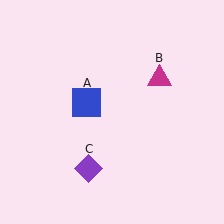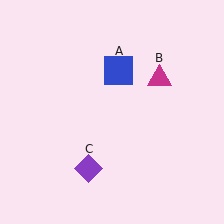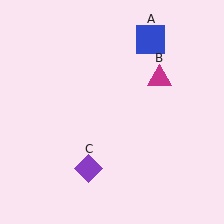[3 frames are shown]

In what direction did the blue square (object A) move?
The blue square (object A) moved up and to the right.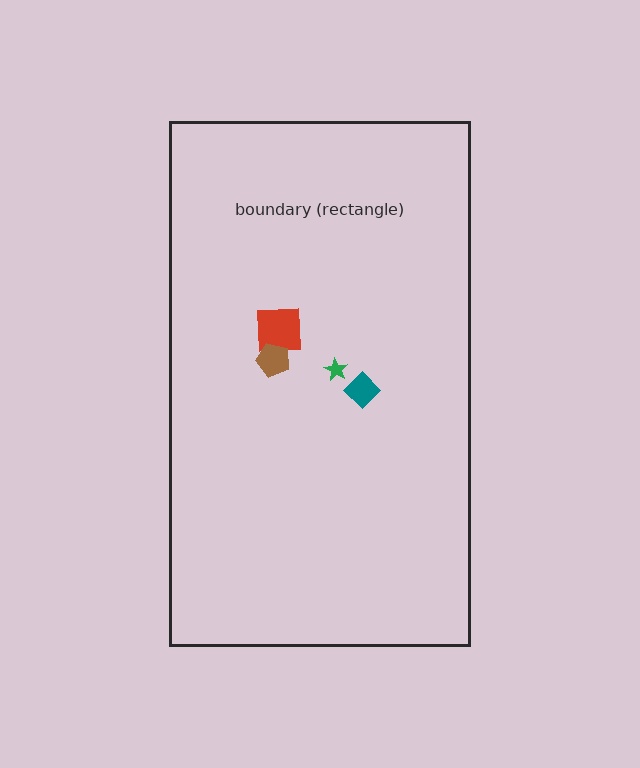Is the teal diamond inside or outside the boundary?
Inside.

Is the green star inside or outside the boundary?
Inside.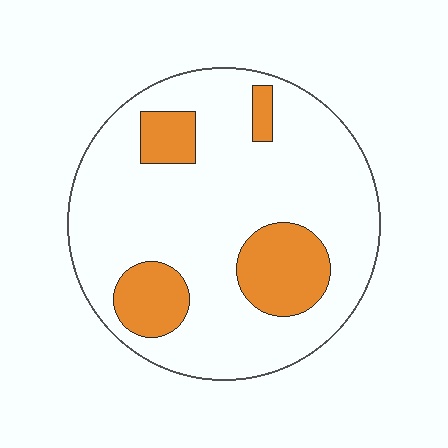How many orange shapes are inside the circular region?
4.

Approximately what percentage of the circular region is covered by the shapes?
Approximately 20%.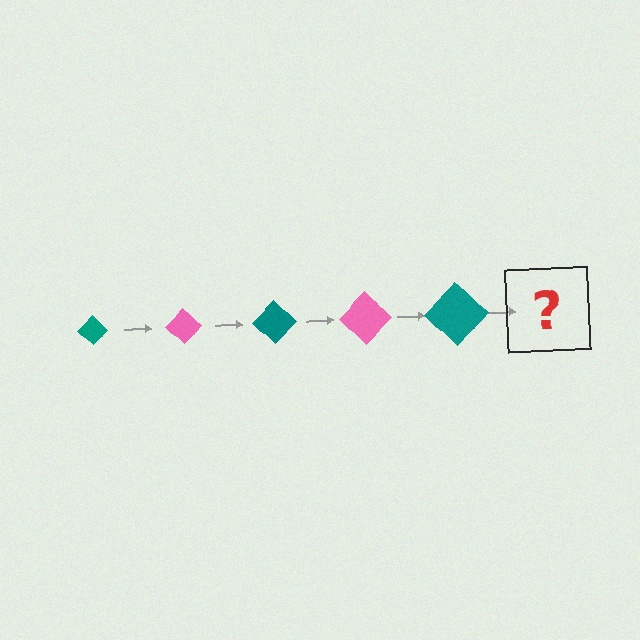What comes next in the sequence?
The next element should be a pink diamond, larger than the previous one.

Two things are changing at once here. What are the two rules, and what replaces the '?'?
The two rules are that the diamond grows larger each step and the color cycles through teal and pink. The '?' should be a pink diamond, larger than the previous one.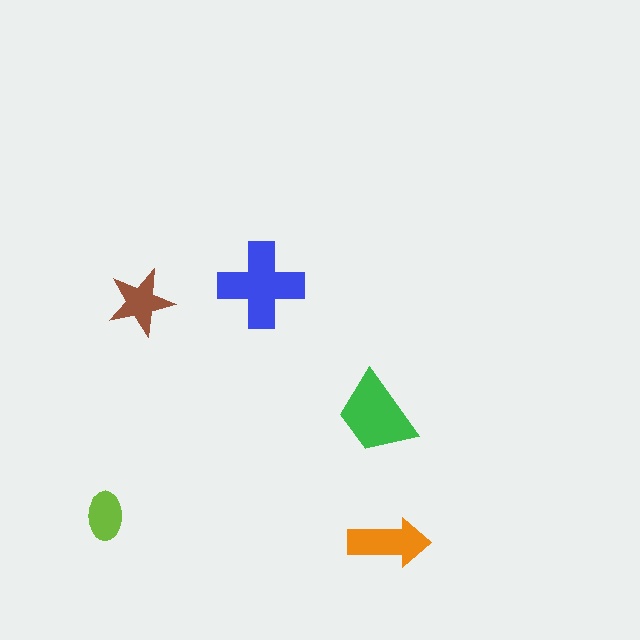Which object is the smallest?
The lime ellipse.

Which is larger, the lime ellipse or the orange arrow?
The orange arrow.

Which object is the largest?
The blue cross.